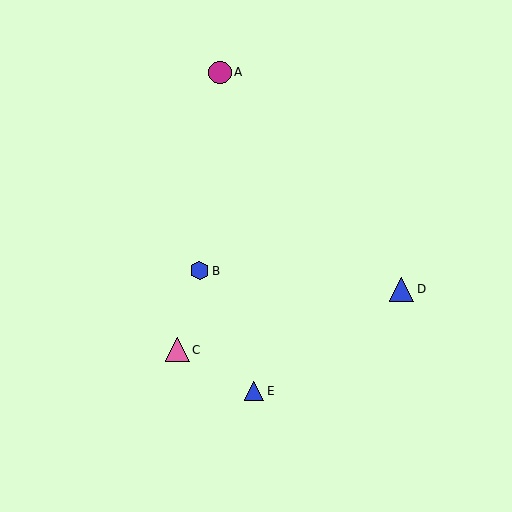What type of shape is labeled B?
Shape B is a blue hexagon.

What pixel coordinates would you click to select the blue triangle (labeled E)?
Click at (254, 391) to select the blue triangle E.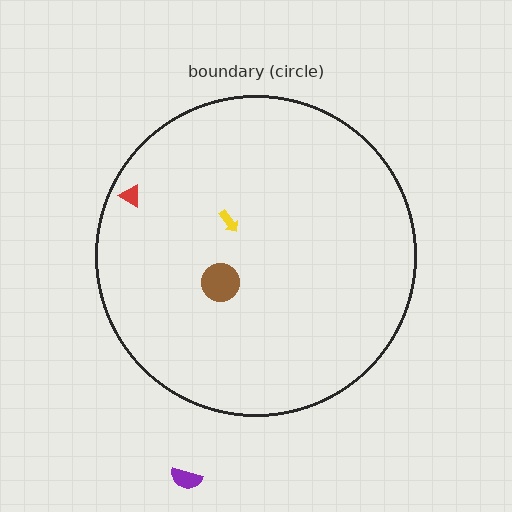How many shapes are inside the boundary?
3 inside, 1 outside.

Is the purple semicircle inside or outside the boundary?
Outside.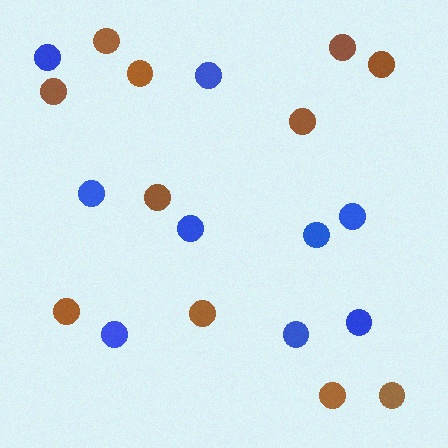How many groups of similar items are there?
There are 2 groups: one group of brown circles (11) and one group of blue circles (9).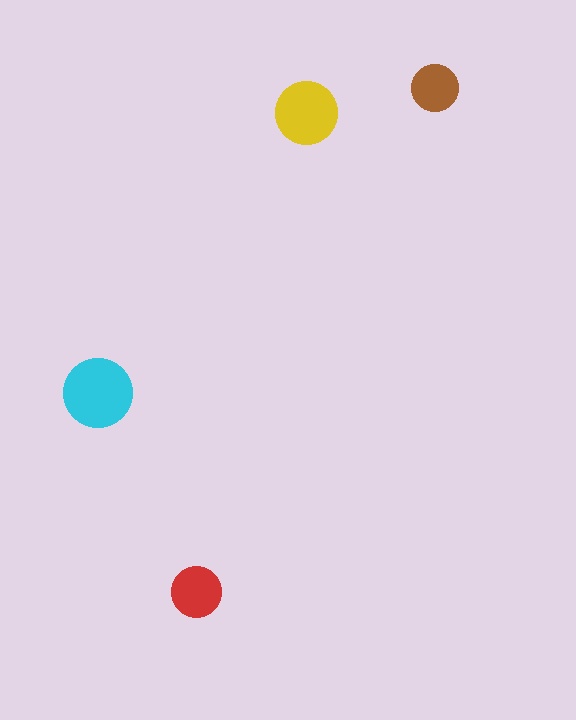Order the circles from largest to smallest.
the cyan one, the yellow one, the red one, the brown one.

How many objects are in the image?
There are 4 objects in the image.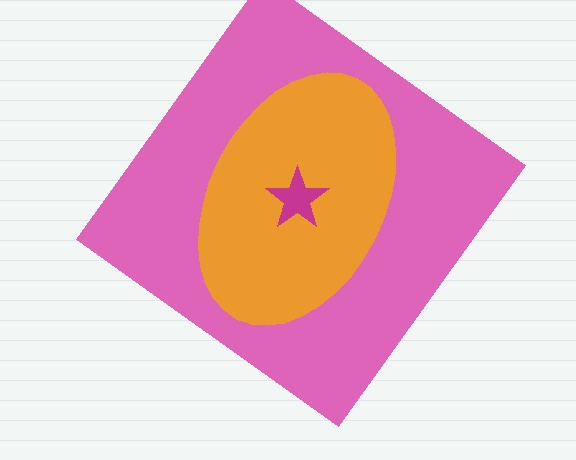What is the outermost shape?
The pink diamond.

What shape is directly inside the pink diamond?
The orange ellipse.